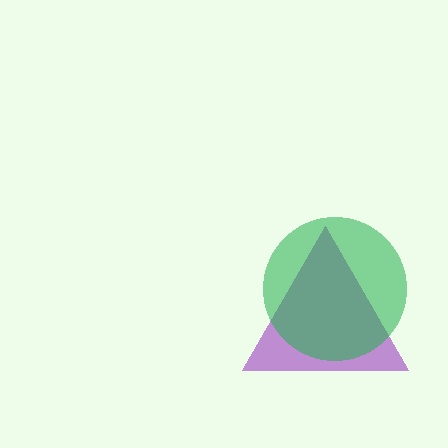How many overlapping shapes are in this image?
There are 2 overlapping shapes in the image.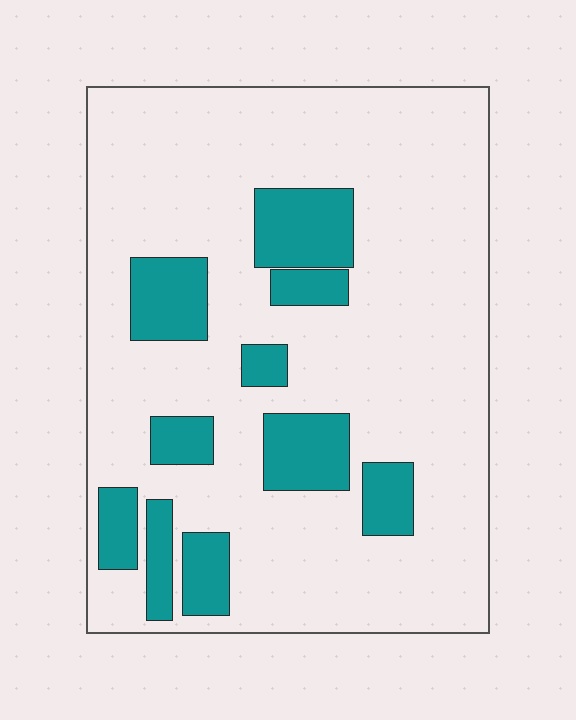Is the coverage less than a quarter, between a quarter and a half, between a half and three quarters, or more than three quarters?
Less than a quarter.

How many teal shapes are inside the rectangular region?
10.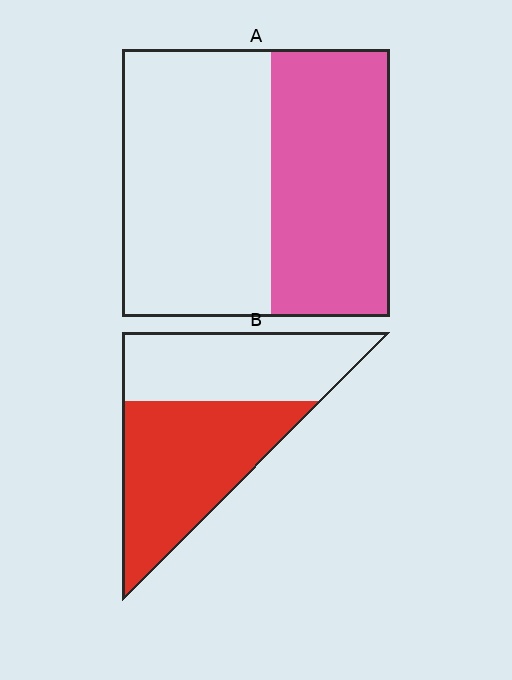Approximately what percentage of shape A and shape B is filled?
A is approximately 45% and B is approximately 55%.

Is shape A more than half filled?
No.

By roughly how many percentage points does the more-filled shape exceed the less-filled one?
By roughly 10 percentage points (B over A).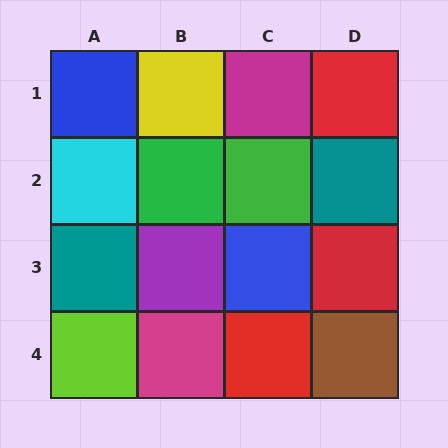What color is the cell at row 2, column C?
Green.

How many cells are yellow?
1 cell is yellow.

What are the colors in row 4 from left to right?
Lime, magenta, red, brown.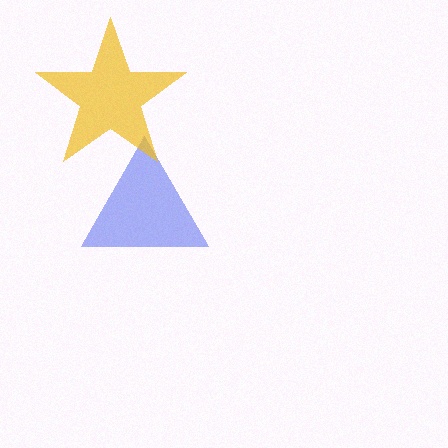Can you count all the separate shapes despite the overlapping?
Yes, there are 2 separate shapes.